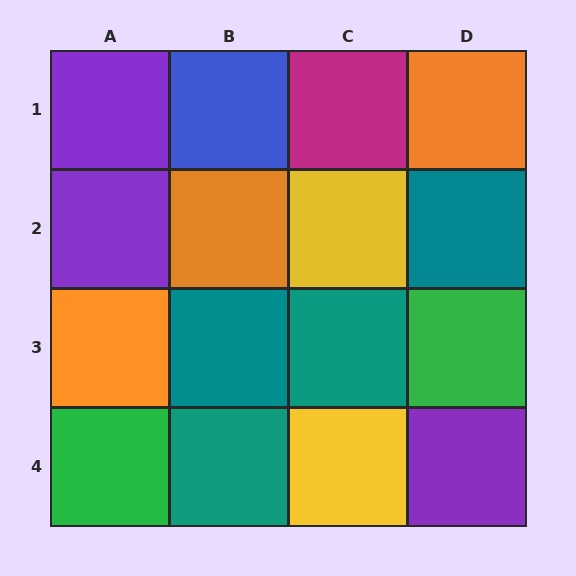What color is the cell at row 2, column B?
Orange.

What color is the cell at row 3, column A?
Orange.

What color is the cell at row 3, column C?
Teal.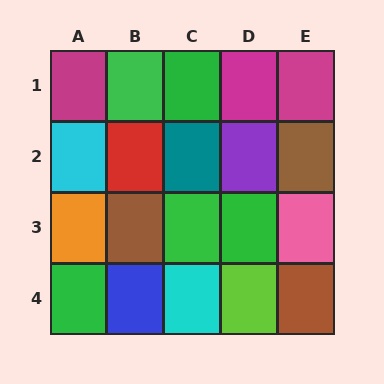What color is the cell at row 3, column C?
Green.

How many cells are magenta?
3 cells are magenta.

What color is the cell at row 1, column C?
Green.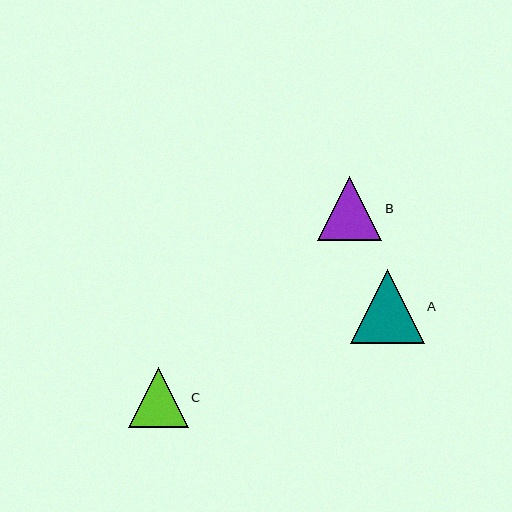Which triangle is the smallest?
Triangle C is the smallest with a size of approximately 60 pixels.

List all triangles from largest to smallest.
From largest to smallest: A, B, C.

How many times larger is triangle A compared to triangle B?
Triangle A is approximately 1.2 times the size of triangle B.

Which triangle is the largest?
Triangle A is the largest with a size of approximately 74 pixels.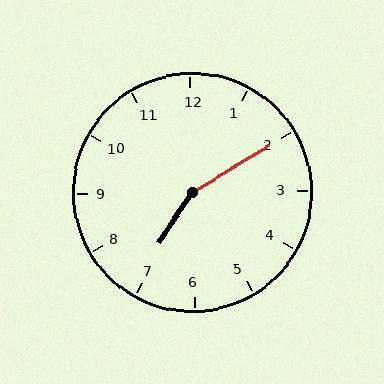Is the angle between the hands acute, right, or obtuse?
It is obtuse.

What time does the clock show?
7:10.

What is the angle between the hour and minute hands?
Approximately 155 degrees.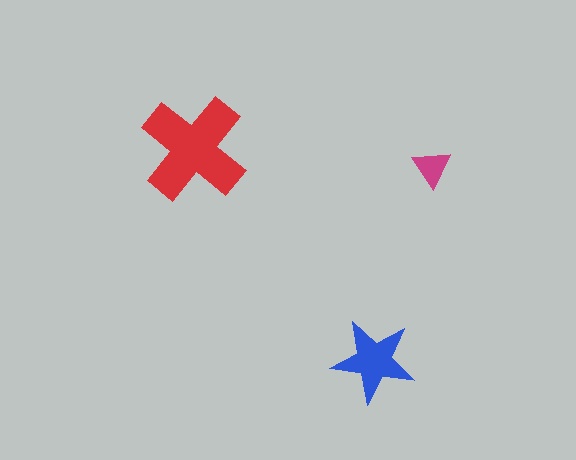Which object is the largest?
The red cross.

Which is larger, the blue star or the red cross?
The red cross.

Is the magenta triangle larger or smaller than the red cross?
Smaller.